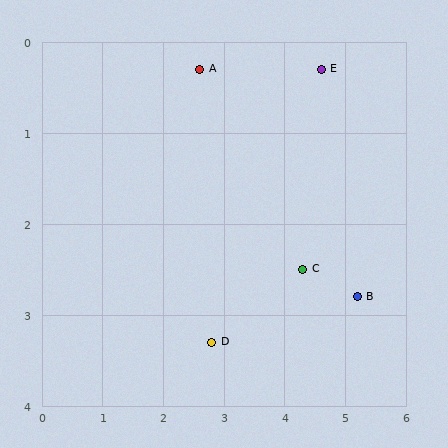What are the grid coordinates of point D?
Point D is at approximately (2.8, 3.3).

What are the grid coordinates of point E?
Point E is at approximately (4.6, 0.3).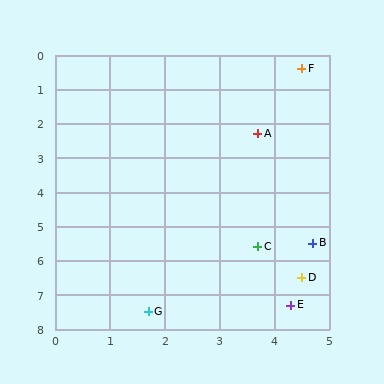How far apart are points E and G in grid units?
Points E and G are about 2.6 grid units apart.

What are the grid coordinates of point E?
Point E is at approximately (4.3, 7.3).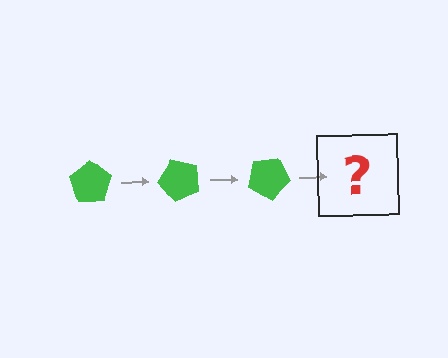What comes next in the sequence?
The next element should be a green pentagon rotated 150 degrees.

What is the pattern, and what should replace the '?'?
The pattern is that the pentagon rotates 50 degrees each step. The '?' should be a green pentagon rotated 150 degrees.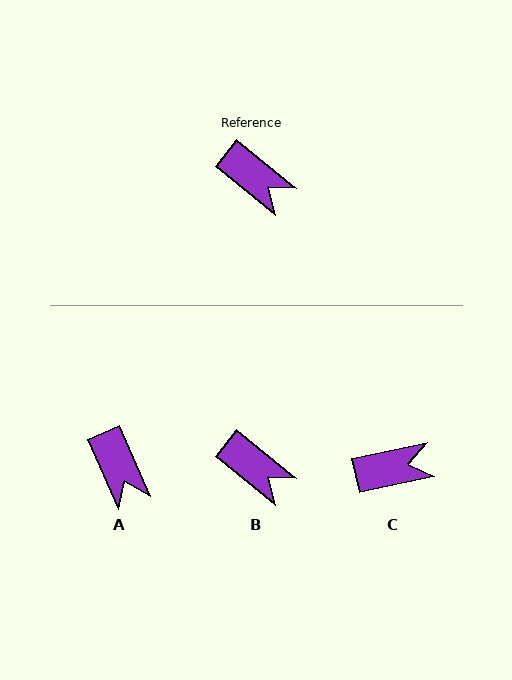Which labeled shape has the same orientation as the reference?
B.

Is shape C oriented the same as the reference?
No, it is off by about 51 degrees.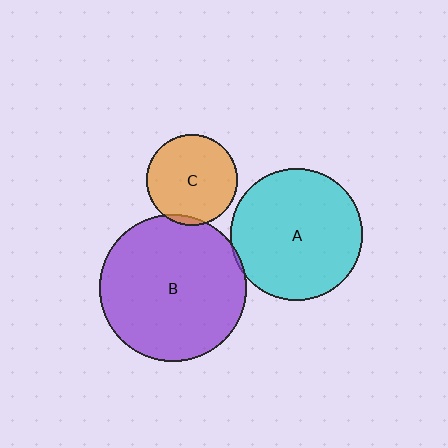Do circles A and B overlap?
Yes.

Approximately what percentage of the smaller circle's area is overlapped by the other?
Approximately 5%.